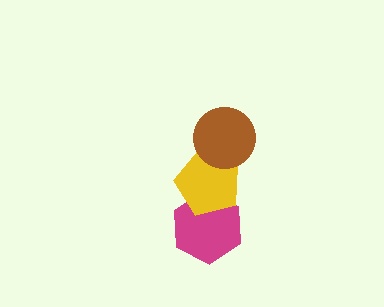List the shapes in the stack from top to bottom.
From top to bottom: the brown circle, the yellow pentagon, the magenta hexagon.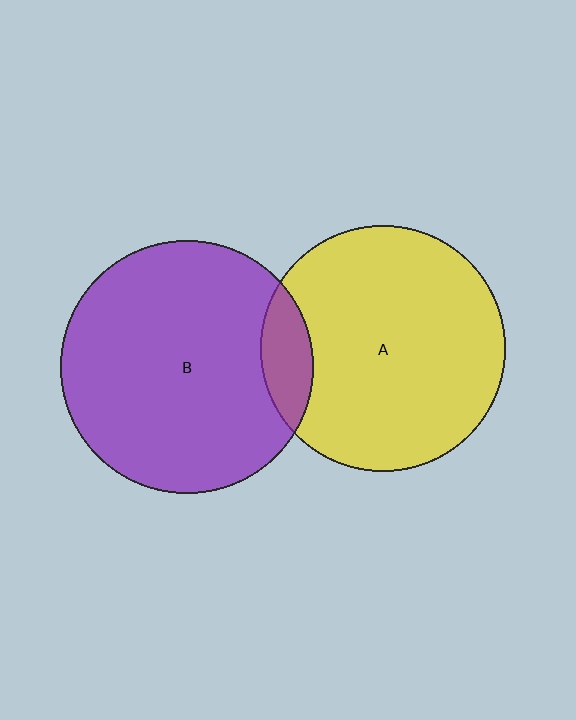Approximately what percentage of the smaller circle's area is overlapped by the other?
Approximately 10%.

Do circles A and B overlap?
Yes.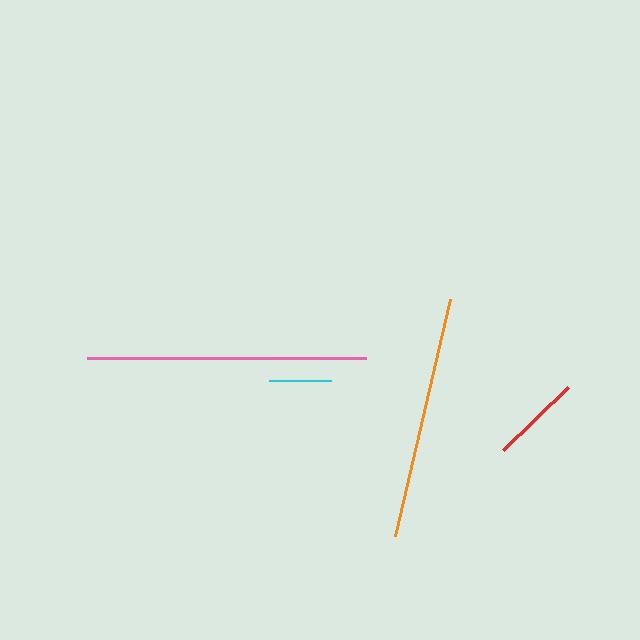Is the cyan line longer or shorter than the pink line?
The pink line is longer than the cyan line.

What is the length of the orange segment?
The orange segment is approximately 243 pixels long.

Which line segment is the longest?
The pink line is the longest at approximately 280 pixels.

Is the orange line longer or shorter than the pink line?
The pink line is longer than the orange line.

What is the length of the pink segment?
The pink segment is approximately 280 pixels long.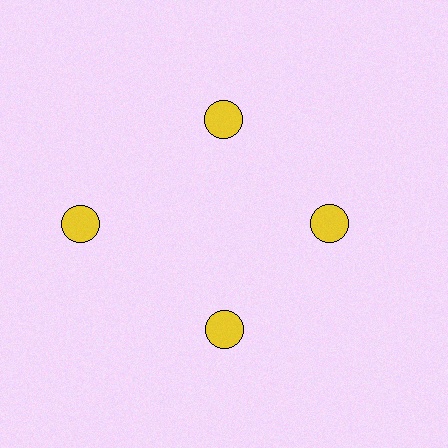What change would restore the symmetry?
The symmetry would be restored by moving it inward, back onto the ring so that all 4 circles sit at equal angles and equal distance from the center.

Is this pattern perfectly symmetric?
No. The 4 yellow circles are arranged in a ring, but one element near the 9 o'clock position is pushed outward from the center, breaking the 4-fold rotational symmetry.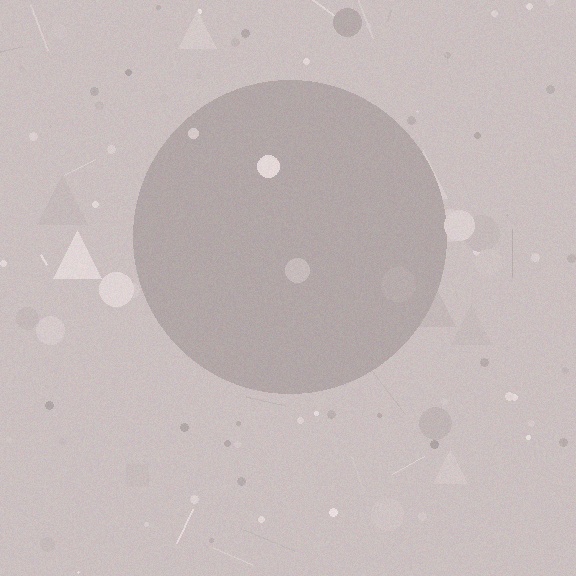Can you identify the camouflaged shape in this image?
The camouflaged shape is a circle.